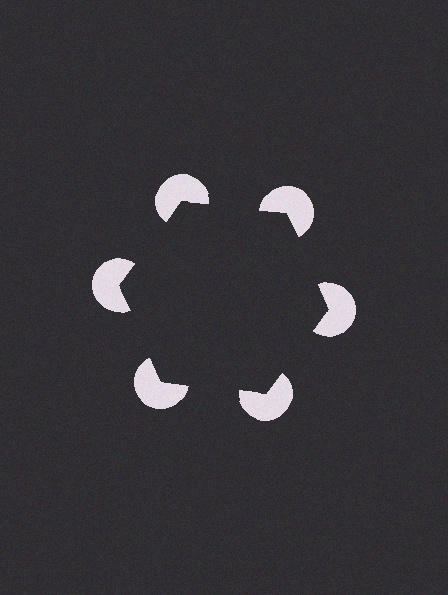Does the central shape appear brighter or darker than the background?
It typically appears slightly darker than the background, even though no actual brightness change is drawn.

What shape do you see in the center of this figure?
An illusory hexagon — its edges are inferred from the aligned wedge cuts in the pac-man discs, not physically drawn.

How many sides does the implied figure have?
6 sides.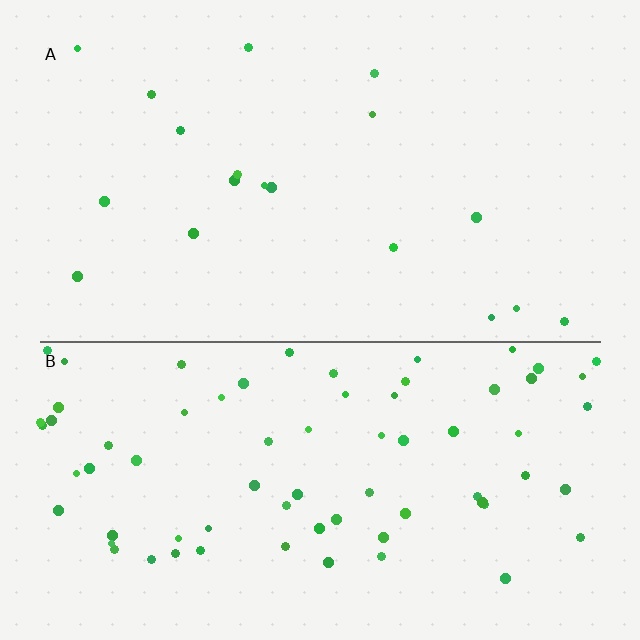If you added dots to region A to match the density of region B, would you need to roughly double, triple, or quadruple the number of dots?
Approximately quadruple.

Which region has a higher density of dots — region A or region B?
B (the bottom).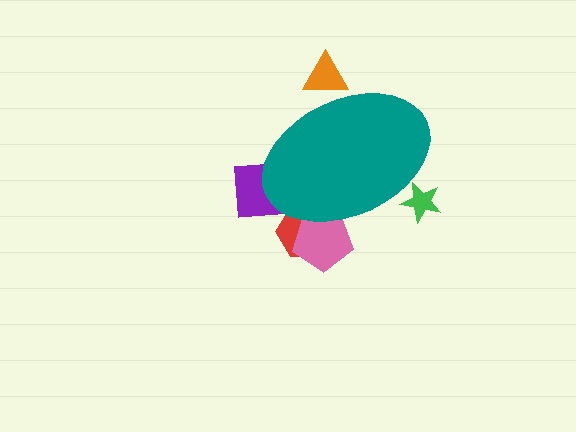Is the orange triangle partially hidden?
Yes, the orange triangle is partially hidden behind the teal ellipse.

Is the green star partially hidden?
Yes, the green star is partially hidden behind the teal ellipse.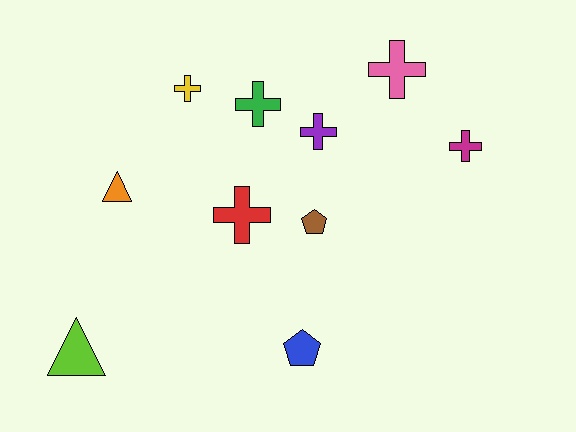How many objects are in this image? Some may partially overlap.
There are 10 objects.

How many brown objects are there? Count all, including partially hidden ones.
There is 1 brown object.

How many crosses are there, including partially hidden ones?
There are 6 crosses.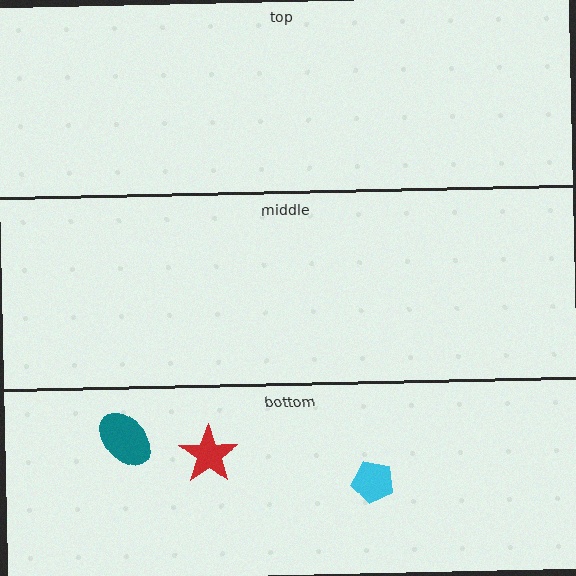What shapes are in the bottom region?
The cyan pentagon, the red star, the teal ellipse.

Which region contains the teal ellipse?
The bottom region.